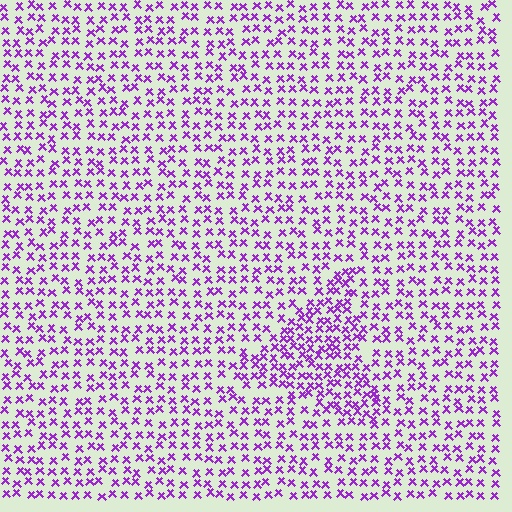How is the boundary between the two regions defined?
The boundary is defined by a change in element density (approximately 1.7x ratio). All elements are the same color, size, and shape.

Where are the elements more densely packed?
The elements are more densely packed inside the triangle boundary.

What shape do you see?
I see a triangle.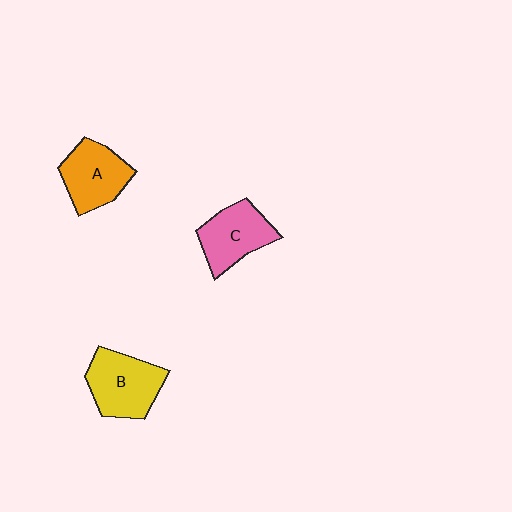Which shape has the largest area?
Shape B (yellow).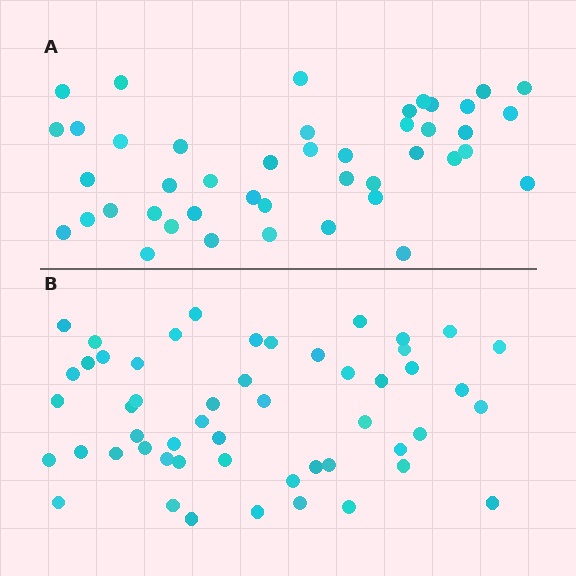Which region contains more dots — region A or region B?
Region B (the bottom region) has more dots.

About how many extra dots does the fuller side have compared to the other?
Region B has roughly 8 or so more dots than region A.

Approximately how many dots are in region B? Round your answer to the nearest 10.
About 50 dots. (The exact count is 52, which rounds to 50.)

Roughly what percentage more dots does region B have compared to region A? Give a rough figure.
About 20% more.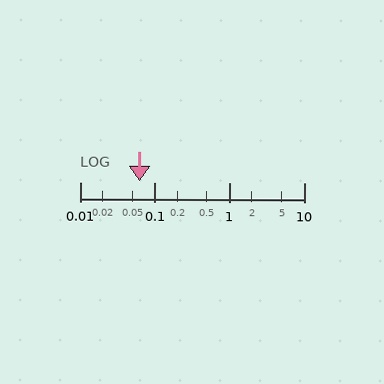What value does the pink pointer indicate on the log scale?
The pointer indicates approximately 0.062.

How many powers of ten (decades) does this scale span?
The scale spans 3 decades, from 0.01 to 10.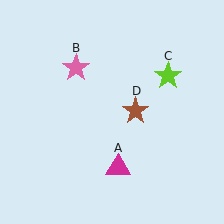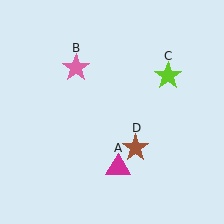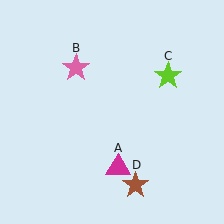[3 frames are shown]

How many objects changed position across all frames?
1 object changed position: brown star (object D).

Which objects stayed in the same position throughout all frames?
Magenta triangle (object A) and pink star (object B) and lime star (object C) remained stationary.